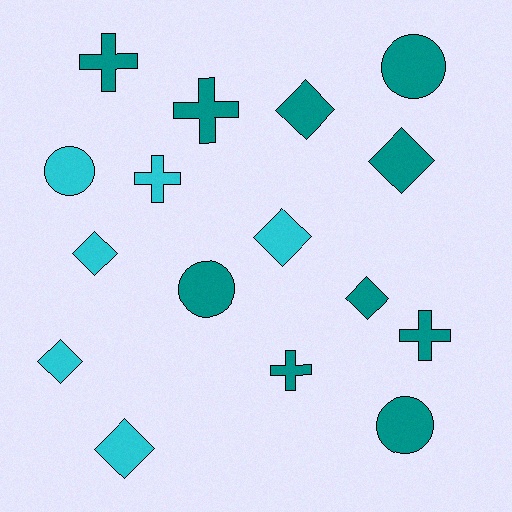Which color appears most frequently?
Teal, with 10 objects.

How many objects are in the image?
There are 16 objects.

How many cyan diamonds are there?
There are 4 cyan diamonds.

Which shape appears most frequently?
Diamond, with 7 objects.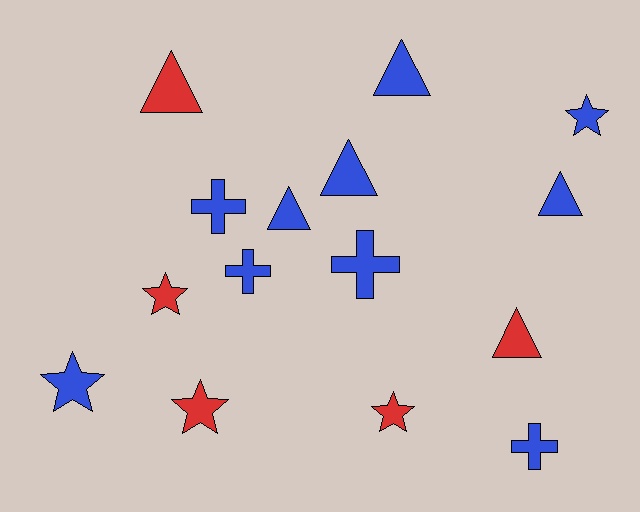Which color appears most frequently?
Blue, with 10 objects.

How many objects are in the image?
There are 15 objects.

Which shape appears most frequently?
Triangle, with 6 objects.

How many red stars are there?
There are 3 red stars.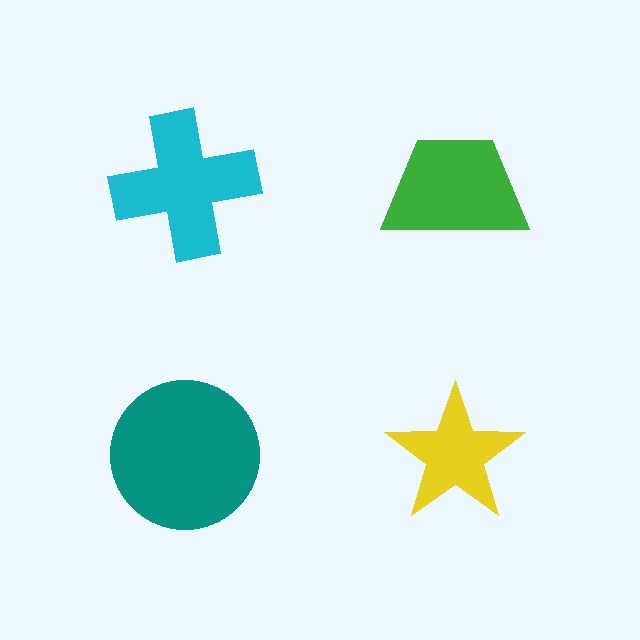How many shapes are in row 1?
2 shapes.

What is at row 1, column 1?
A cyan cross.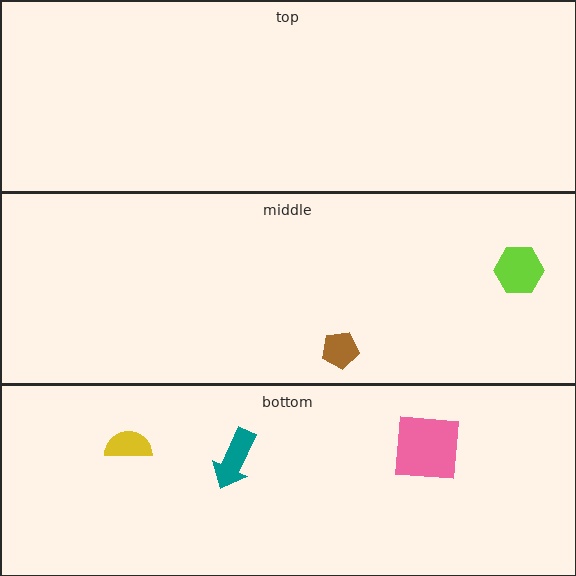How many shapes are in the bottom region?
3.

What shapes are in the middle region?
The brown pentagon, the lime hexagon.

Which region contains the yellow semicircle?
The bottom region.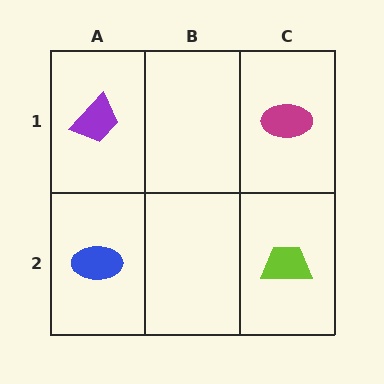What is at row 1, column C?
A magenta ellipse.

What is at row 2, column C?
A lime trapezoid.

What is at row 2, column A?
A blue ellipse.